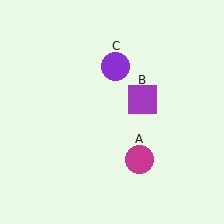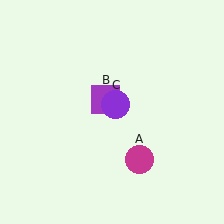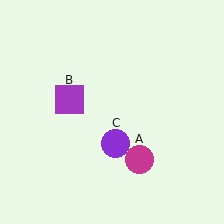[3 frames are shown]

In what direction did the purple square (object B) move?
The purple square (object B) moved left.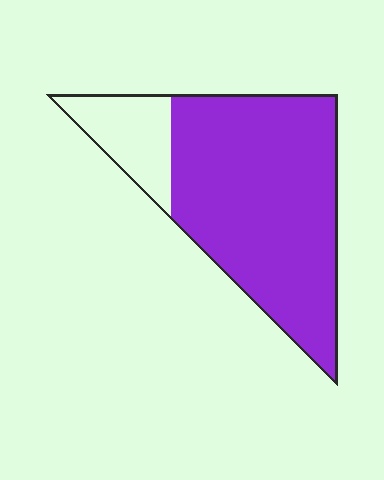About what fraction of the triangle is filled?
About four fifths (4/5).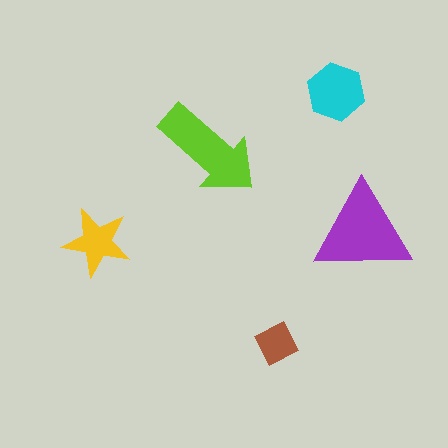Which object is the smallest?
The brown square.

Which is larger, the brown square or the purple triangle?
The purple triangle.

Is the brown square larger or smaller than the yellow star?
Smaller.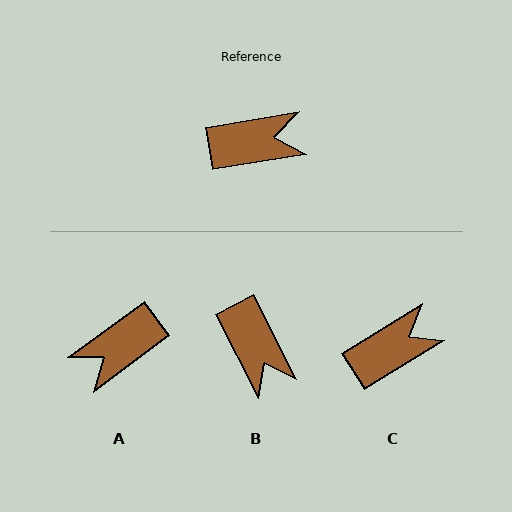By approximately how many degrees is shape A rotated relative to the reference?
Approximately 153 degrees clockwise.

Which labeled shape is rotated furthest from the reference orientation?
A, about 153 degrees away.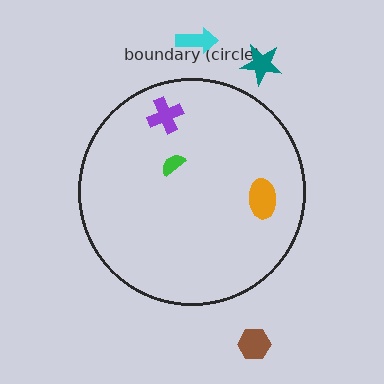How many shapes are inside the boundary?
3 inside, 3 outside.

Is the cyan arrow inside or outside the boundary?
Outside.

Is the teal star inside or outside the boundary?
Outside.